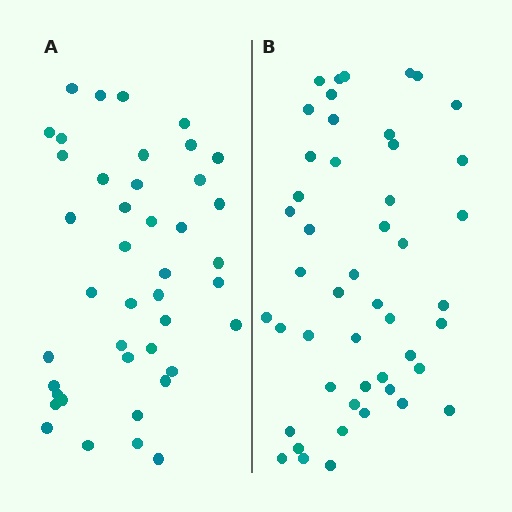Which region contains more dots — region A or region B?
Region B (the right region) has more dots.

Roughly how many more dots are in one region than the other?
Region B has about 6 more dots than region A.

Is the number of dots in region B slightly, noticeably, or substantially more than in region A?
Region B has only slightly more — the two regions are fairly close. The ratio is roughly 1.1 to 1.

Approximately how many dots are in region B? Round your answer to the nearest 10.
About 50 dots. (The exact count is 48, which rounds to 50.)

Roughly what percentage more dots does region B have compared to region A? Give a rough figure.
About 15% more.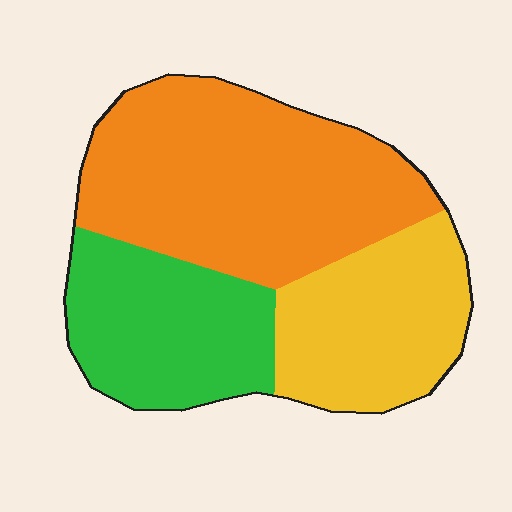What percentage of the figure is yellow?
Yellow covers roughly 25% of the figure.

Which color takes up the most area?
Orange, at roughly 45%.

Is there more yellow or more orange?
Orange.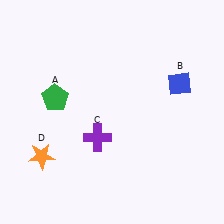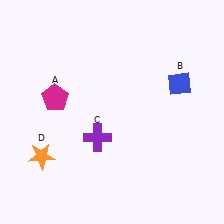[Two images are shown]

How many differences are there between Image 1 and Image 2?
There is 1 difference between the two images.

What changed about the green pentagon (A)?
In Image 1, A is green. In Image 2, it changed to magenta.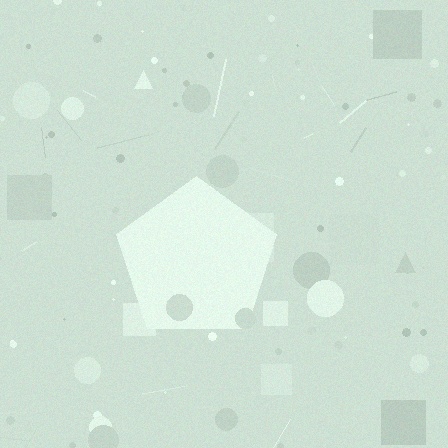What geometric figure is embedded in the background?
A pentagon is embedded in the background.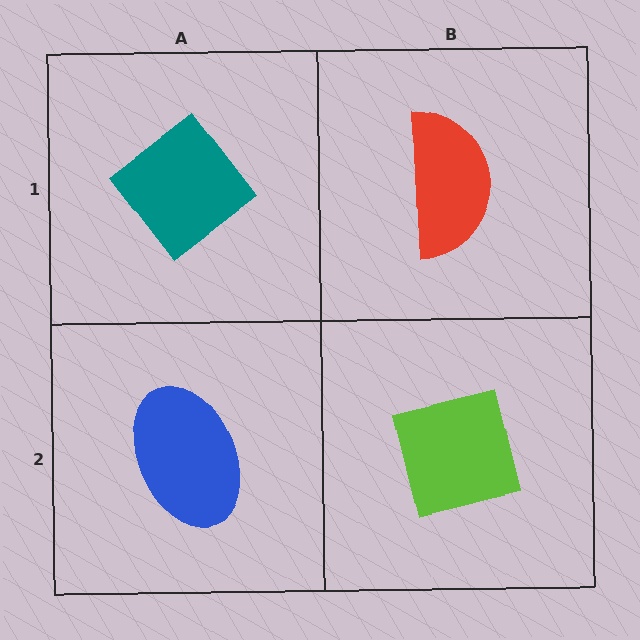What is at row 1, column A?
A teal diamond.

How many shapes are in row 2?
2 shapes.